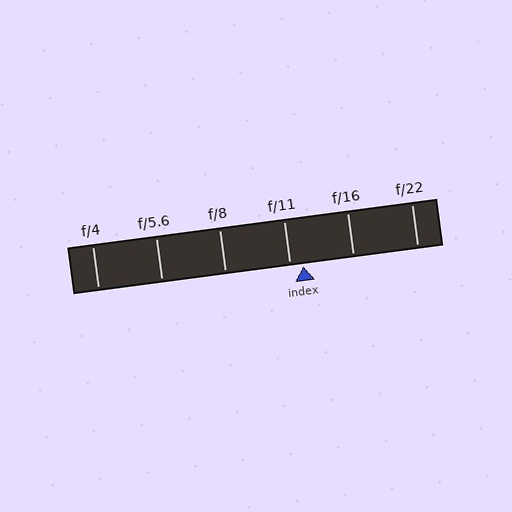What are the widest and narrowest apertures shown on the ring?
The widest aperture shown is f/4 and the narrowest is f/22.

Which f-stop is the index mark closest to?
The index mark is closest to f/11.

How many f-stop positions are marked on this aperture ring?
There are 6 f-stop positions marked.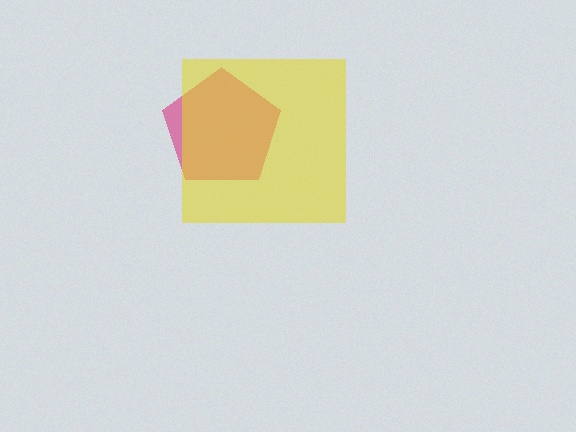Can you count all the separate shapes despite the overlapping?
Yes, there are 2 separate shapes.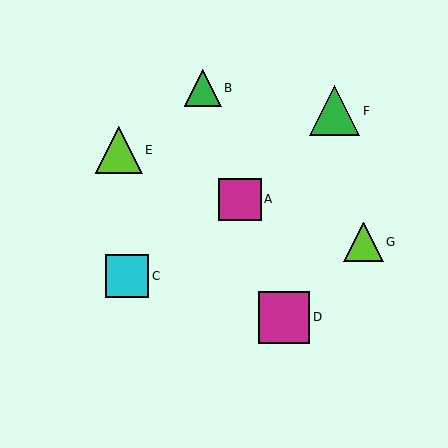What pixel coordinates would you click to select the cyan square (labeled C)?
Click at (127, 276) to select the cyan square C.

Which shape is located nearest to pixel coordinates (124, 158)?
The lime triangle (labeled E) at (119, 150) is nearest to that location.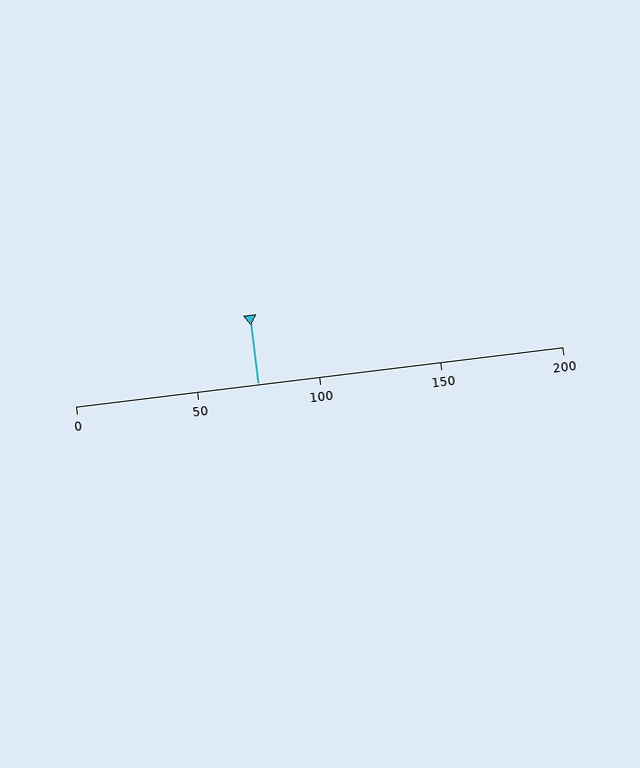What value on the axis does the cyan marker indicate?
The marker indicates approximately 75.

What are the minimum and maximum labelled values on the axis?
The axis runs from 0 to 200.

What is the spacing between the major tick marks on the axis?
The major ticks are spaced 50 apart.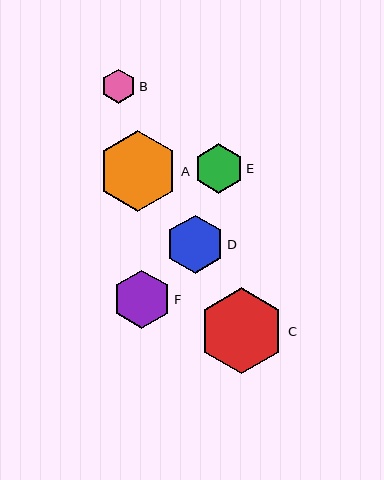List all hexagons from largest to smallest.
From largest to smallest: C, A, F, D, E, B.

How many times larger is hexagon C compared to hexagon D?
Hexagon C is approximately 1.5 times the size of hexagon D.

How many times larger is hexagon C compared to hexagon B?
Hexagon C is approximately 2.5 times the size of hexagon B.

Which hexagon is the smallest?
Hexagon B is the smallest with a size of approximately 34 pixels.